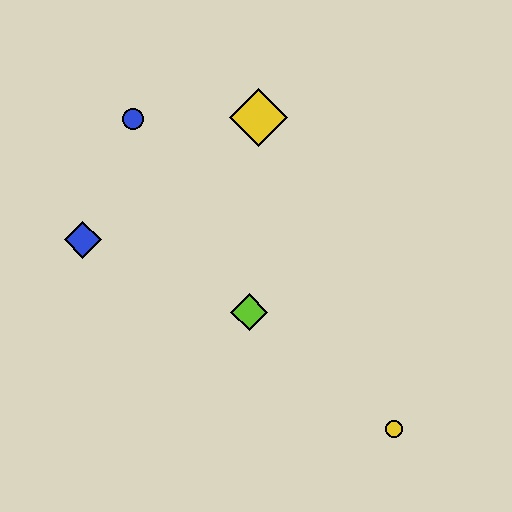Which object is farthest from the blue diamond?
The yellow circle is farthest from the blue diamond.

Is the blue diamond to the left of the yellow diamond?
Yes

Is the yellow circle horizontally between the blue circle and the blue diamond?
No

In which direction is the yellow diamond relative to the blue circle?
The yellow diamond is to the right of the blue circle.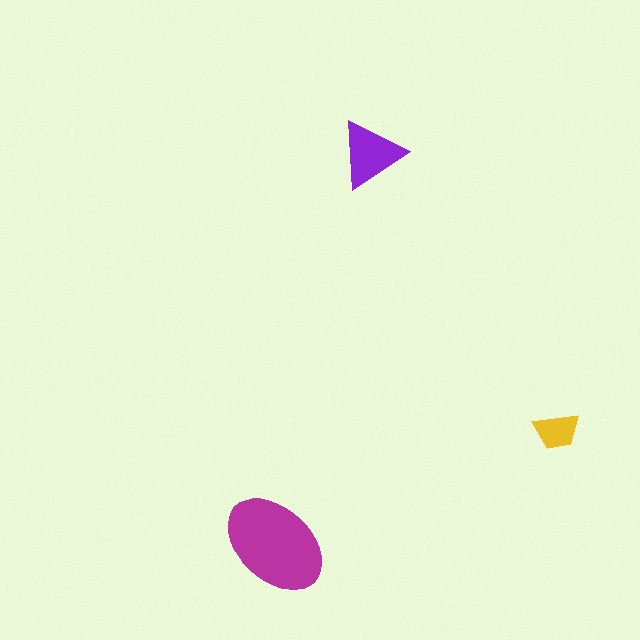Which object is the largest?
The magenta ellipse.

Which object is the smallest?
The yellow trapezoid.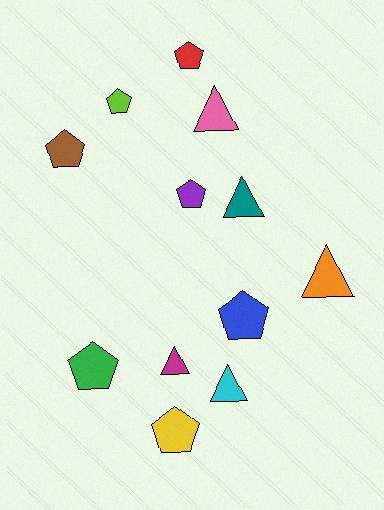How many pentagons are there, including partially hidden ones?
There are 7 pentagons.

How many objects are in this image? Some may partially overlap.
There are 12 objects.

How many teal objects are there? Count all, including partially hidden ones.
There is 1 teal object.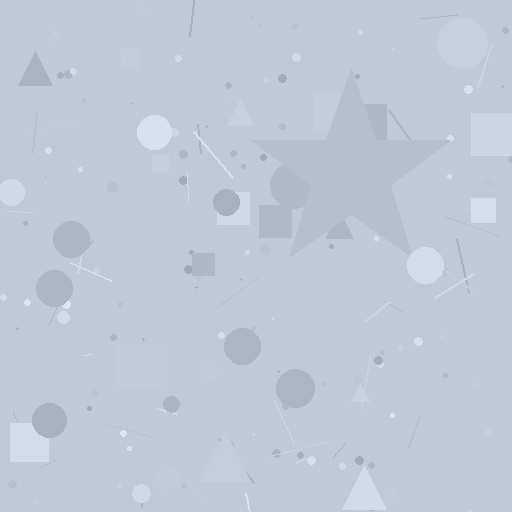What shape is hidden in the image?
A star is hidden in the image.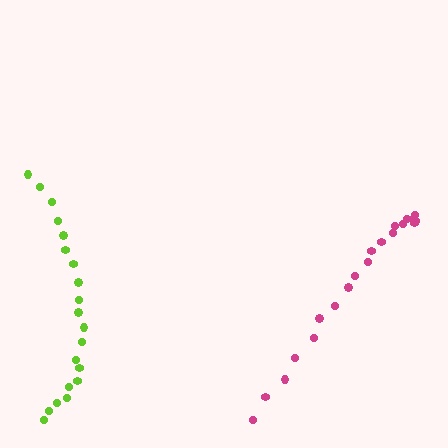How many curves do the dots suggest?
There are 2 distinct paths.